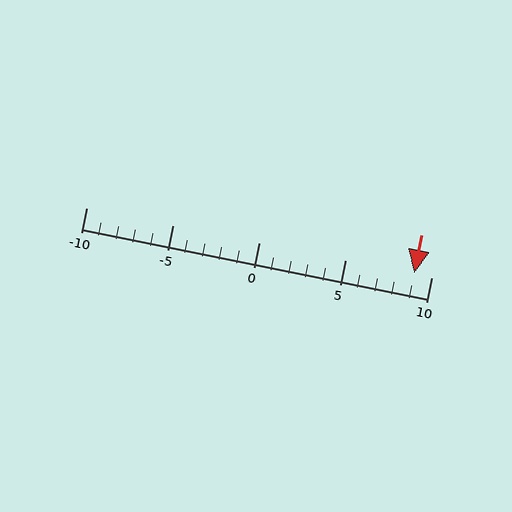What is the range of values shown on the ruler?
The ruler shows values from -10 to 10.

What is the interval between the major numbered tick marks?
The major tick marks are spaced 5 units apart.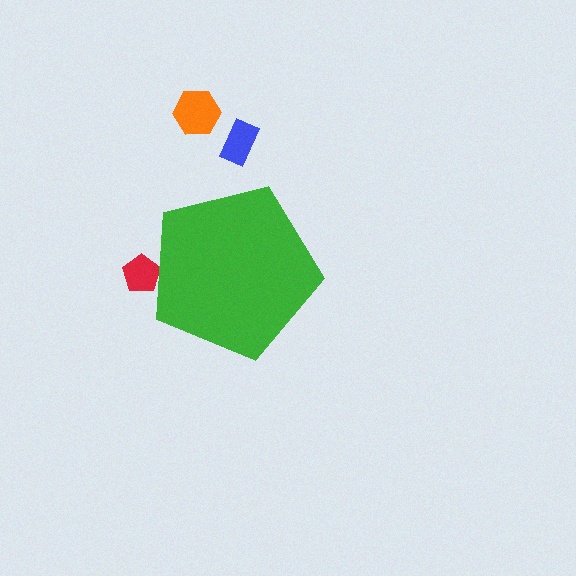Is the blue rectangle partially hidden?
No, the blue rectangle is fully visible.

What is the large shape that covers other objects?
A green pentagon.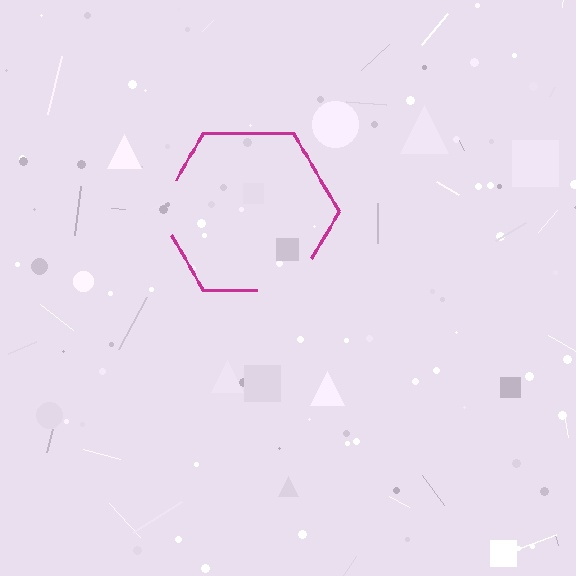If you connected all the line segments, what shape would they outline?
They would outline a hexagon.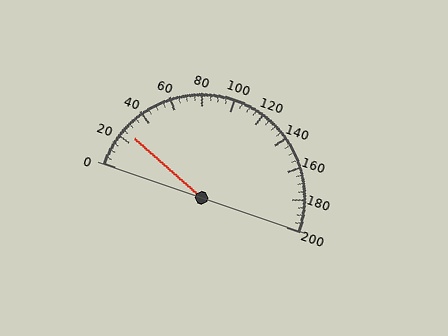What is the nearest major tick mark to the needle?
The nearest major tick mark is 20.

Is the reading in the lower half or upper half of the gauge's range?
The reading is in the lower half of the range (0 to 200).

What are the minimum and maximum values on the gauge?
The gauge ranges from 0 to 200.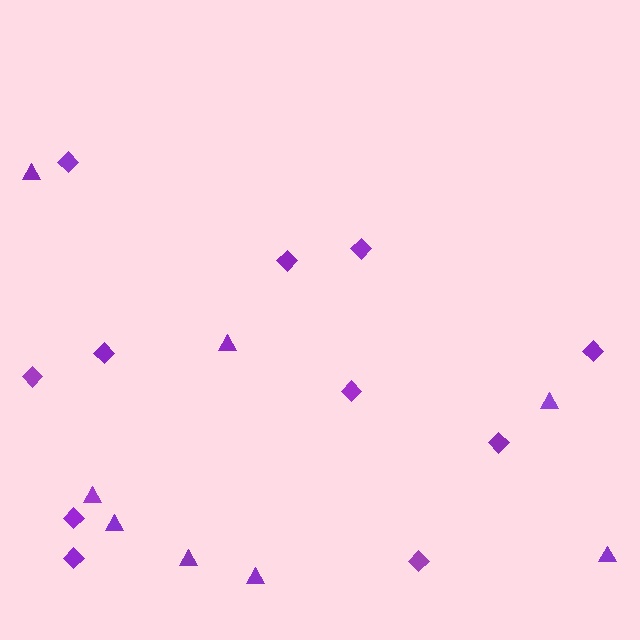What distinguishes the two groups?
There are 2 groups: one group of triangles (8) and one group of diamonds (11).